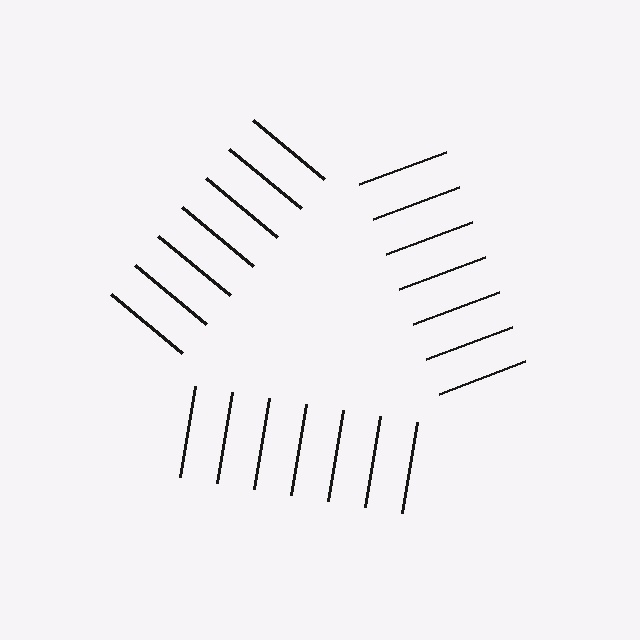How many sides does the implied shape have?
3 sides — the line-ends trace a triangle.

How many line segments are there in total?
21 — 7 along each of the 3 edges.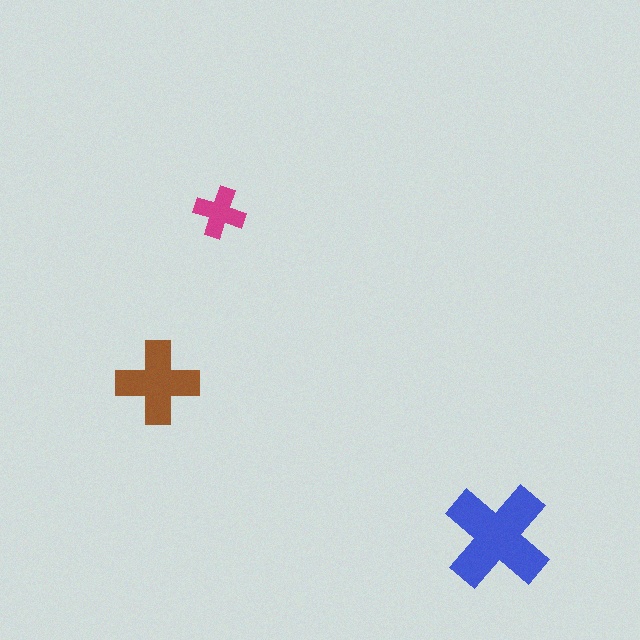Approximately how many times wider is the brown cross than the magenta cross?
About 1.5 times wider.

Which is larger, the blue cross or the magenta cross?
The blue one.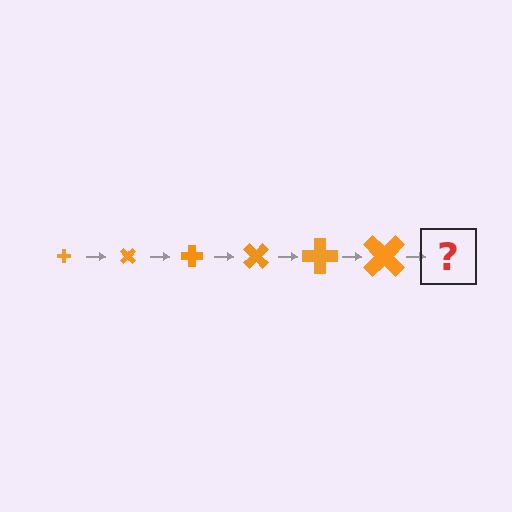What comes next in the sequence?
The next element should be a cross, larger than the previous one and rotated 270 degrees from the start.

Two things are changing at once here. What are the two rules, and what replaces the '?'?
The two rules are that the cross grows larger each step and it rotates 45 degrees each step. The '?' should be a cross, larger than the previous one and rotated 270 degrees from the start.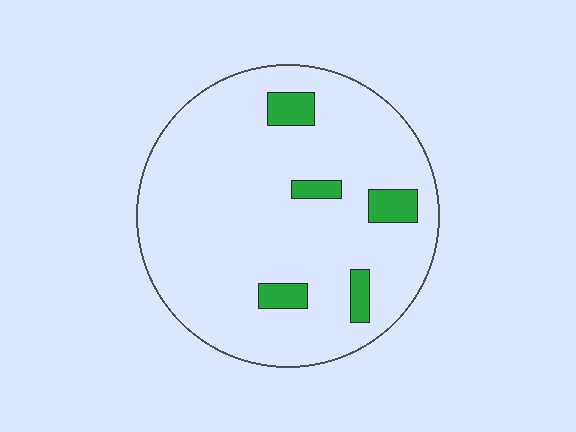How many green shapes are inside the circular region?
5.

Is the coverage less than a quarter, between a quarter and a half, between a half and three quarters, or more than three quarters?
Less than a quarter.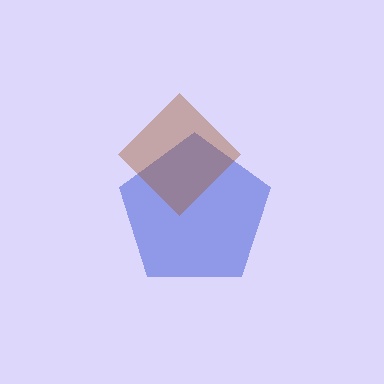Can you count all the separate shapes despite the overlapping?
Yes, there are 2 separate shapes.